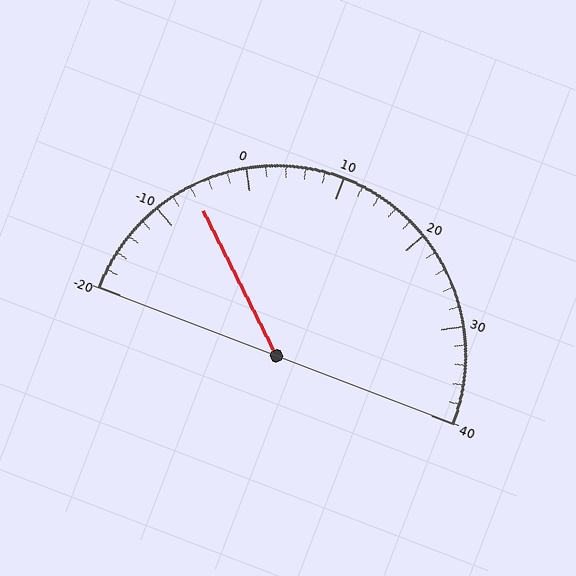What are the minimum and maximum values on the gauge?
The gauge ranges from -20 to 40.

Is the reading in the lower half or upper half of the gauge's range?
The reading is in the lower half of the range (-20 to 40).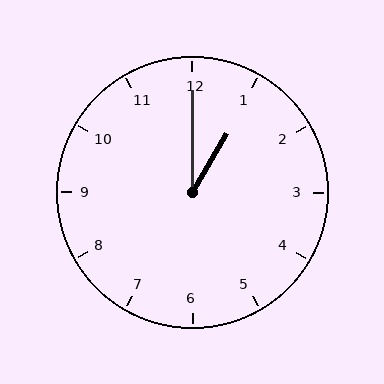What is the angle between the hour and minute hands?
Approximately 30 degrees.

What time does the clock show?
1:00.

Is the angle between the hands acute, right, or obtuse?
It is acute.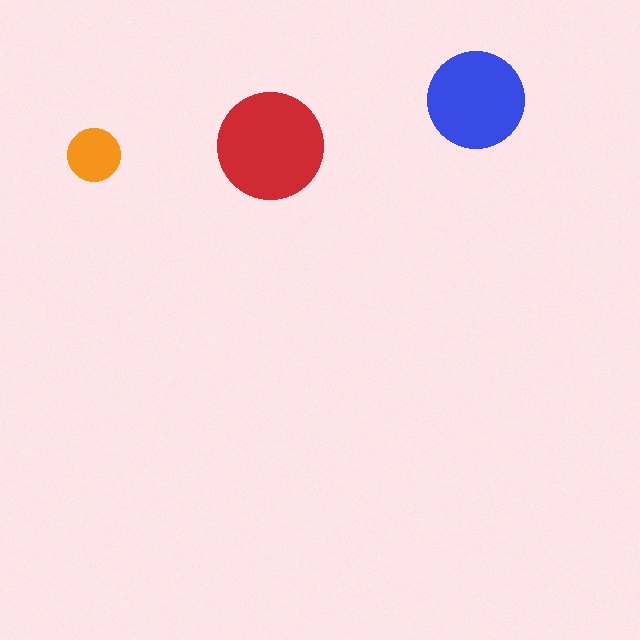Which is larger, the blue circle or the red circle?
The red one.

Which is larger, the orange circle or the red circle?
The red one.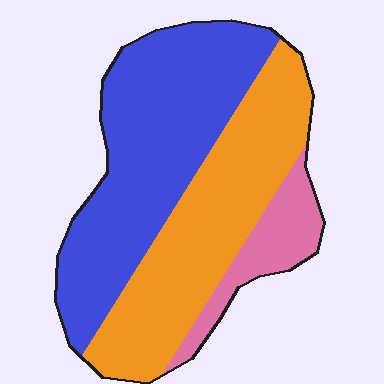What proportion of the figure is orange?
Orange covers 40% of the figure.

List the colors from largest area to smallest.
From largest to smallest: blue, orange, pink.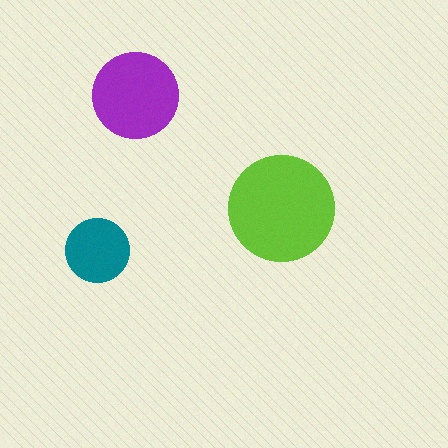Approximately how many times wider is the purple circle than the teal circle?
About 1.5 times wider.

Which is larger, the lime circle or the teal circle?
The lime one.